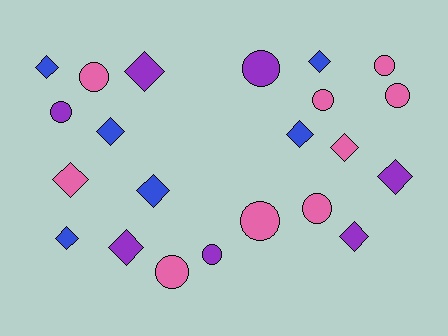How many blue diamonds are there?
There are 6 blue diamonds.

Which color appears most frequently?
Pink, with 9 objects.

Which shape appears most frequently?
Diamond, with 12 objects.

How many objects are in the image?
There are 22 objects.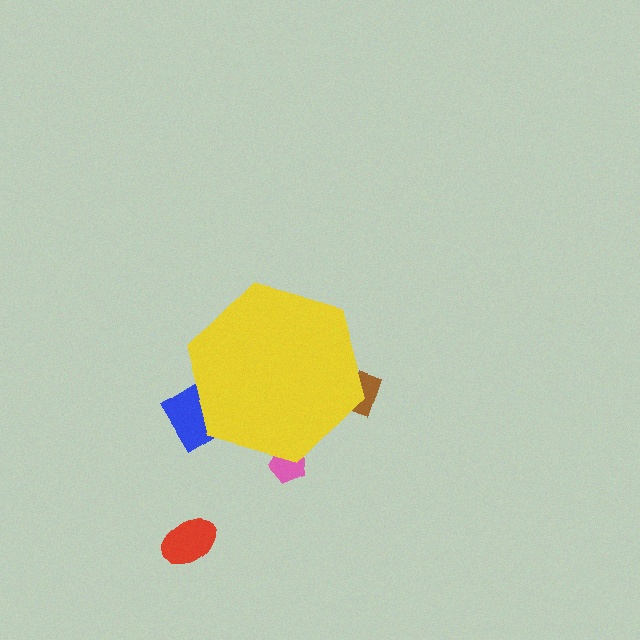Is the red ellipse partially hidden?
No, the red ellipse is fully visible.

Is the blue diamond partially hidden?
Yes, the blue diamond is partially hidden behind the yellow hexagon.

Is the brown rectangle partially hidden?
Yes, the brown rectangle is partially hidden behind the yellow hexagon.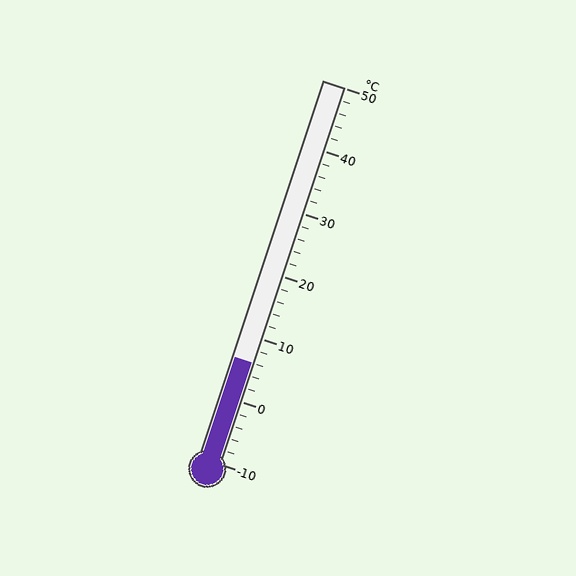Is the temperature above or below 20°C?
The temperature is below 20°C.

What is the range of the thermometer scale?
The thermometer scale ranges from -10°C to 50°C.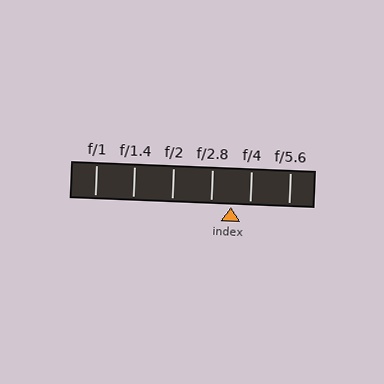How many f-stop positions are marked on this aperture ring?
There are 6 f-stop positions marked.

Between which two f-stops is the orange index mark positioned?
The index mark is between f/2.8 and f/4.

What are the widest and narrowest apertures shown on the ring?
The widest aperture shown is f/1 and the narrowest is f/5.6.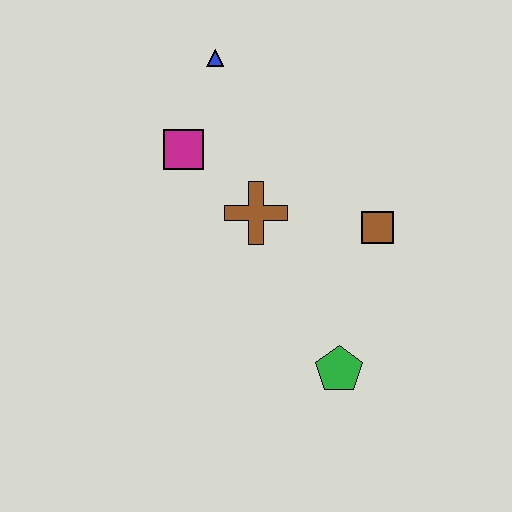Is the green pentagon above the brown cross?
No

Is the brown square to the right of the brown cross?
Yes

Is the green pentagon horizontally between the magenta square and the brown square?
Yes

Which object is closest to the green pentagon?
The brown square is closest to the green pentagon.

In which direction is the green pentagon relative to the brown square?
The green pentagon is below the brown square.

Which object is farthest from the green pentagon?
The blue triangle is farthest from the green pentagon.